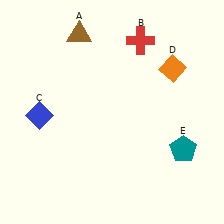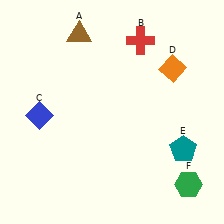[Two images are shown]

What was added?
A green hexagon (F) was added in Image 2.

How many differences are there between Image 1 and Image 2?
There is 1 difference between the two images.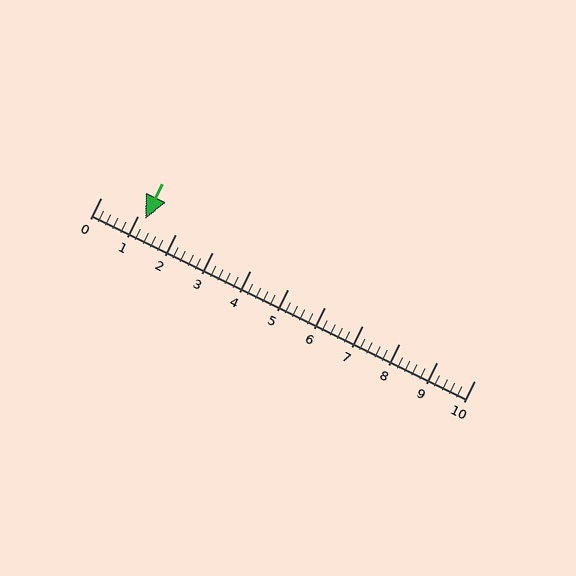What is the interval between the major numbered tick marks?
The major tick marks are spaced 1 units apart.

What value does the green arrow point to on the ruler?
The green arrow points to approximately 1.2.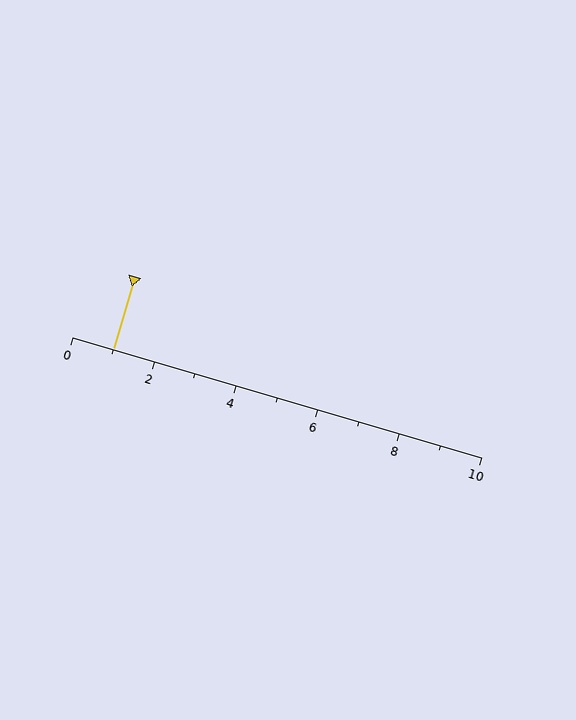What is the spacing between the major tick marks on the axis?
The major ticks are spaced 2 apart.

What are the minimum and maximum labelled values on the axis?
The axis runs from 0 to 10.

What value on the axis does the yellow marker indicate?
The marker indicates approximately 1.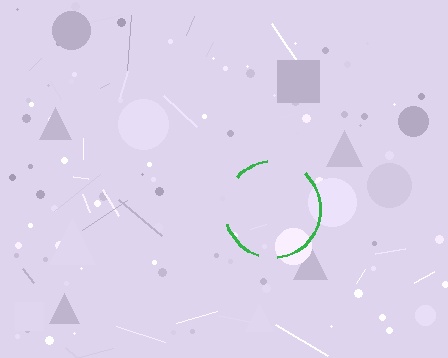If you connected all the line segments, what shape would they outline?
They would outline a circle.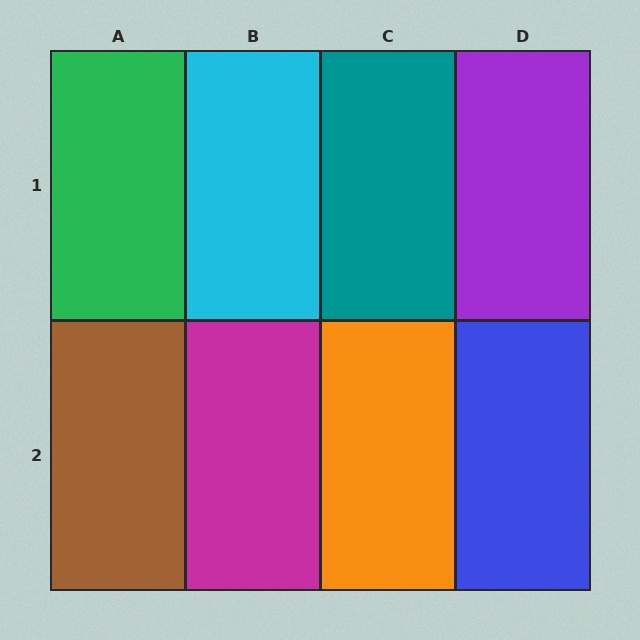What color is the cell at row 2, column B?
Magenta.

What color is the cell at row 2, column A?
Brown.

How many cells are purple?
1 cell is purple.